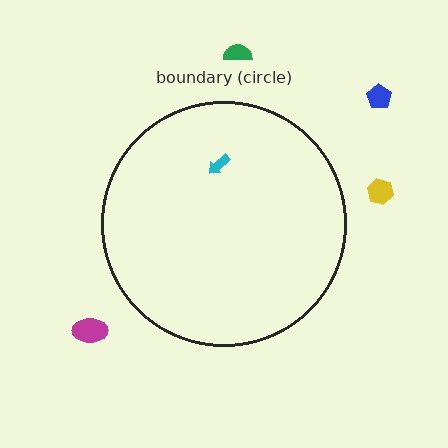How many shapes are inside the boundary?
1 inside, 4 outside.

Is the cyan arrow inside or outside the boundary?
Inside.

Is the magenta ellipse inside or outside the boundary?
Outside.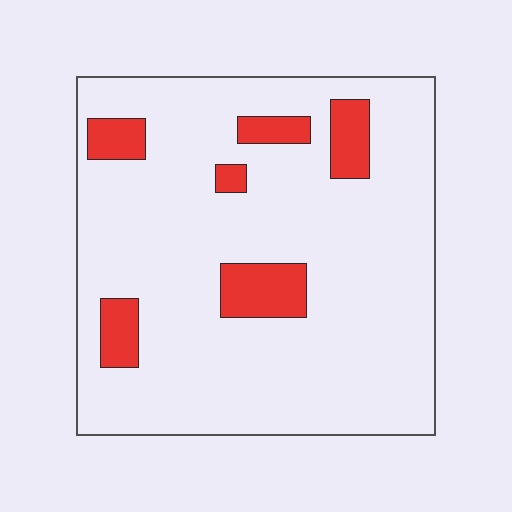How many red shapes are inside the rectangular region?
6.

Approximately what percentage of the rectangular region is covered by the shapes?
Approximately 10%.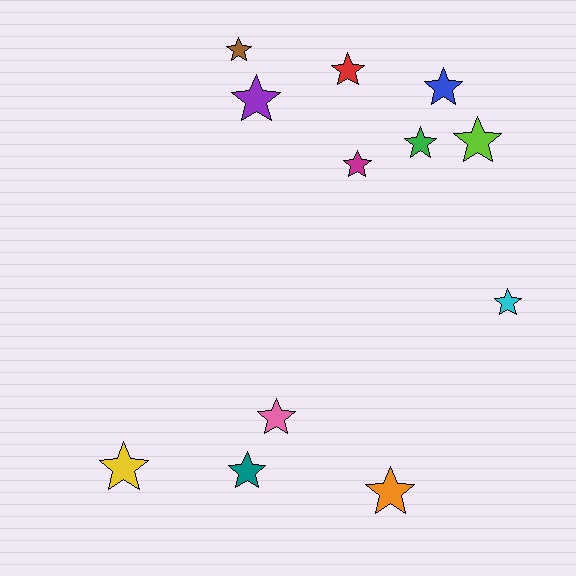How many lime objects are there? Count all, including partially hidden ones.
There is 1 lime object.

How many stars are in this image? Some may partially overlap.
There are 12 stars.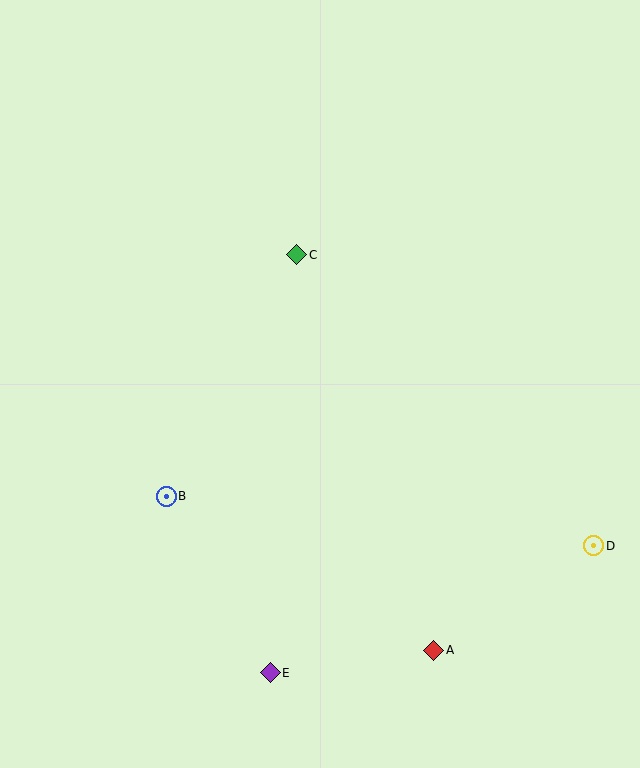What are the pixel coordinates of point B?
Point B is at (166, 496).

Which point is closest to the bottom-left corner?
Point E is closest to the bottom-left corner.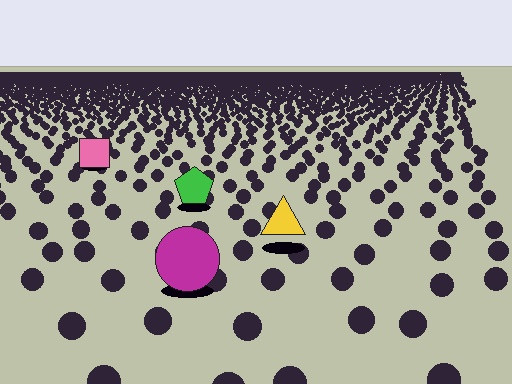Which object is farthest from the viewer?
The pink square is farthest from the viewer. It appears smaller and the ground texture around it is denser.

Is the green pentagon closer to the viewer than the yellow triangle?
No. The yellow triangle is closer — you can tell from the texture gradient: the ground texture is coarser near it.